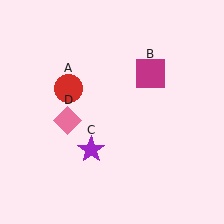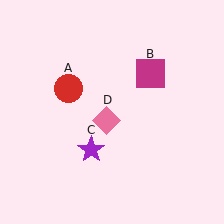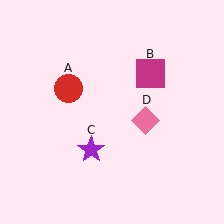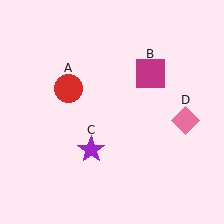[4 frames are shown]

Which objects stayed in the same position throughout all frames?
Red circle (object A) and magenta square (object B) and purple star (object C) remained stationary.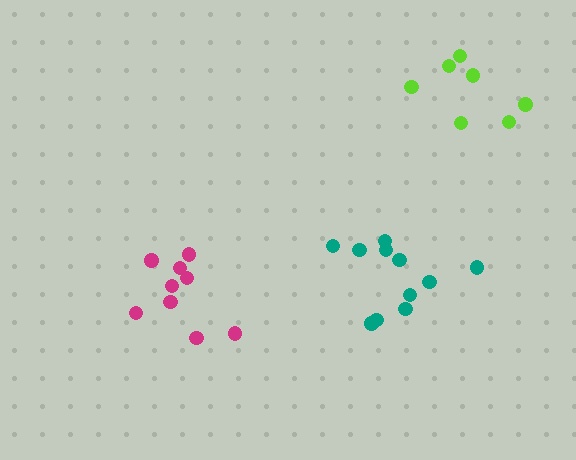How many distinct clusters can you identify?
There are 3 distinct clusters.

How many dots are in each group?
Group 1: 11 dots, Group 2: 7 dots, Group 3: 9 dots (27 total).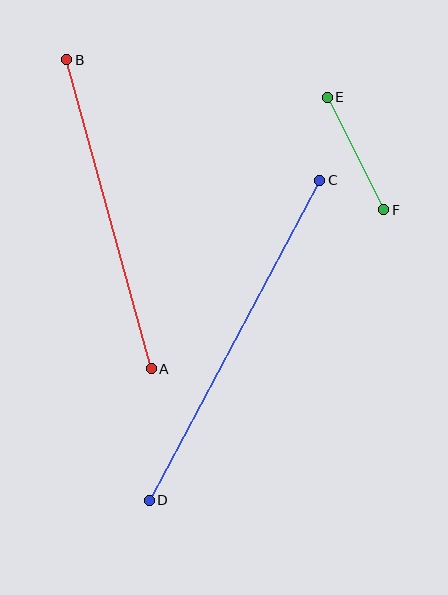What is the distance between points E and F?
The distance is approximately 126 pixels.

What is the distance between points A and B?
The distance is approximately 320 pixels.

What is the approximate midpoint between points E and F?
The midpoint is at approximately (355, 153) pixels.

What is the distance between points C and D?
The distance is approximately 363 pixels.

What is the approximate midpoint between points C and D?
The midpoint is at approximately (235, 340) pixels.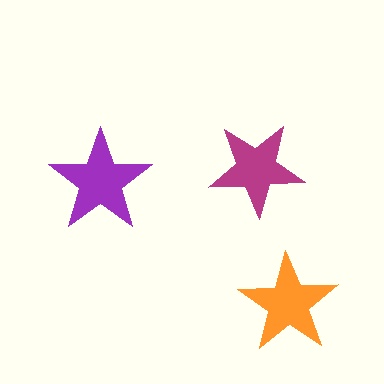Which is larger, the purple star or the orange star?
The purple one.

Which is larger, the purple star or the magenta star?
The purple one.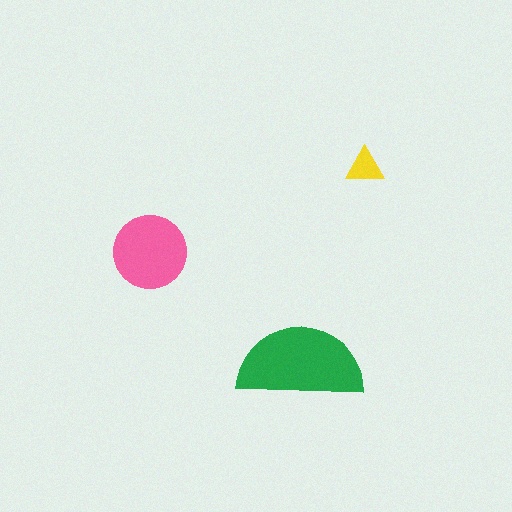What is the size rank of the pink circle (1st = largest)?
2nd.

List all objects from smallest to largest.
The yellow triangle, the pink circle, the green semicircle.